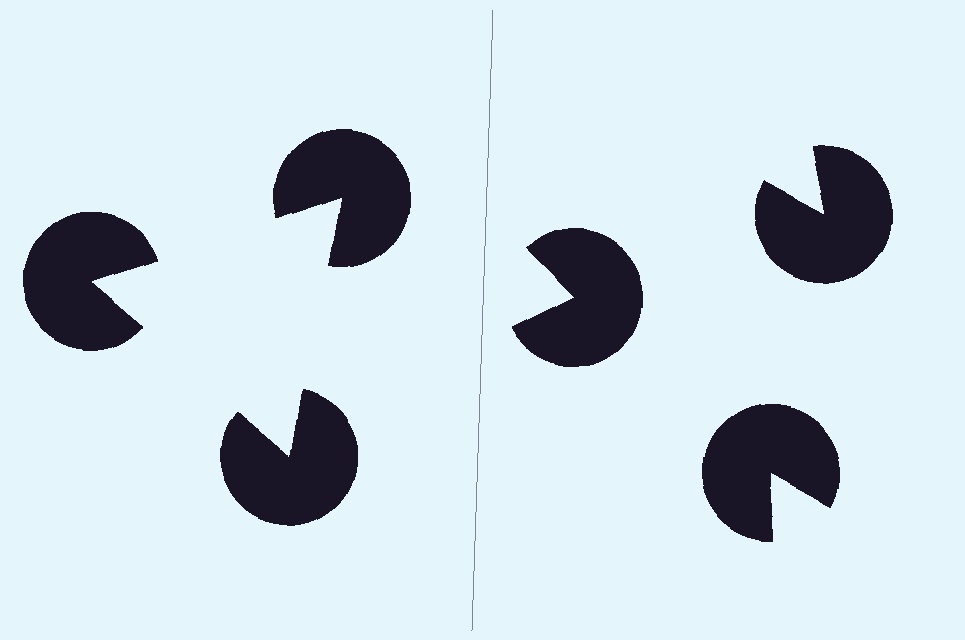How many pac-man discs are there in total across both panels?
6 — 3 on each side.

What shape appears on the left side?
An illusory triangle.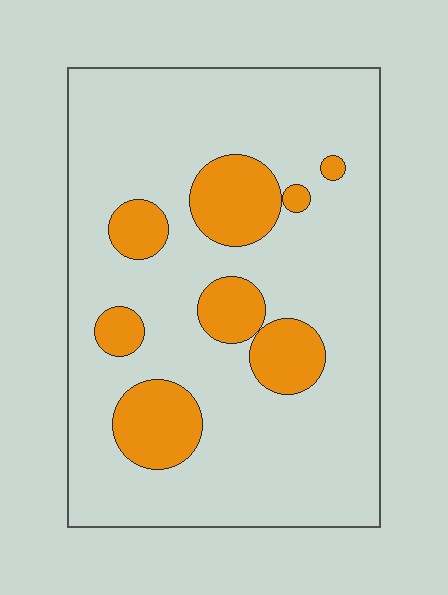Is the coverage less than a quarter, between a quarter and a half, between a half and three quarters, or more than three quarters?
Less than a quarter.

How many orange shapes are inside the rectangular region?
8.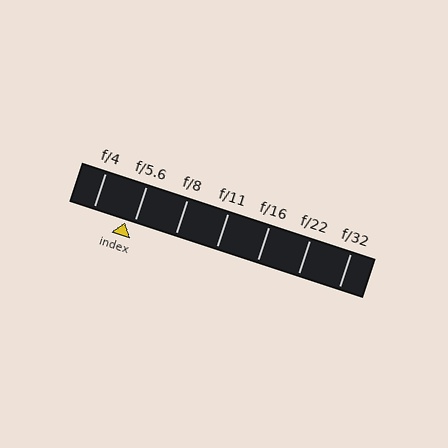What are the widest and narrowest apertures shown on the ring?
The widest aperture shown is f/4 and the narrowest is f/32.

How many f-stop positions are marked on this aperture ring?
There are 7 f-stop positions marked.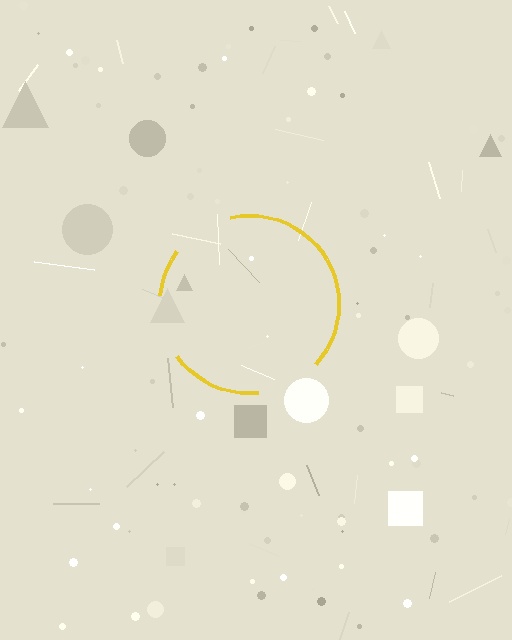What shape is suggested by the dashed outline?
The dashed outline suggests a circle.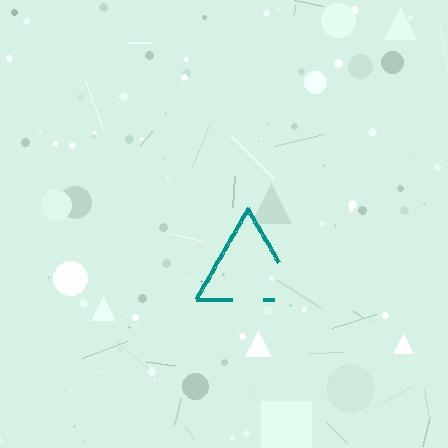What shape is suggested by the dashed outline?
The dashed outline suggests a triangle.